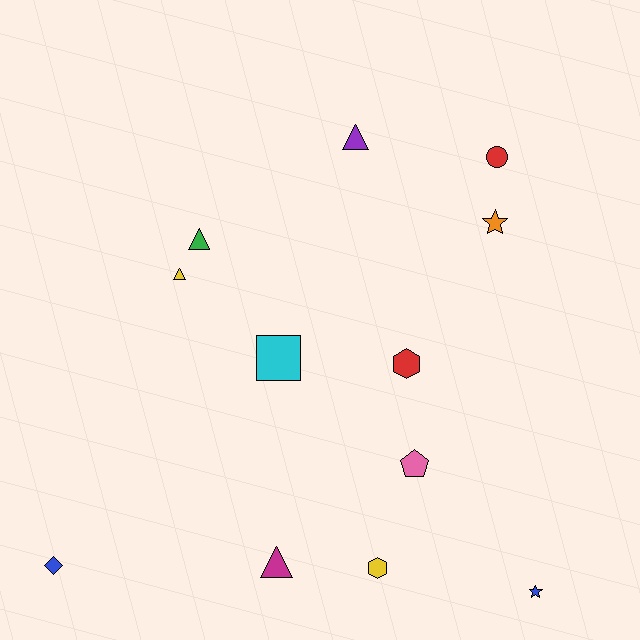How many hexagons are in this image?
There are 2 hexagons.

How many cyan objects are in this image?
There is 1 cyan object.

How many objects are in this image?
There are 12 objects.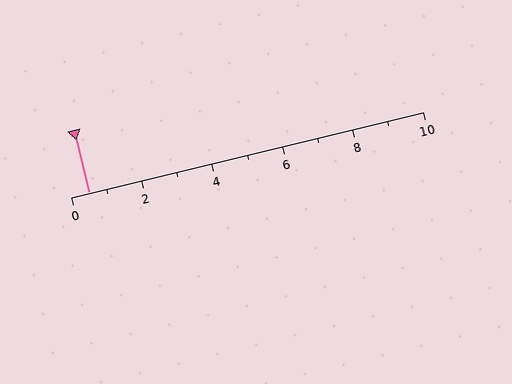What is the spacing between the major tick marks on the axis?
The major ticks are spaced 2 apart.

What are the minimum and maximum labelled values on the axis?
The axis runs from 0 to 10.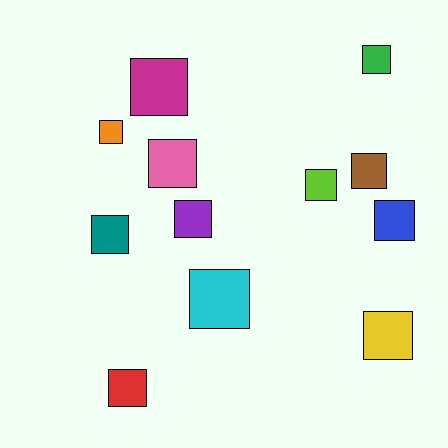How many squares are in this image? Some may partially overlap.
There are 12 squares.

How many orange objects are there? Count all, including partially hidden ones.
There is 1 orange object.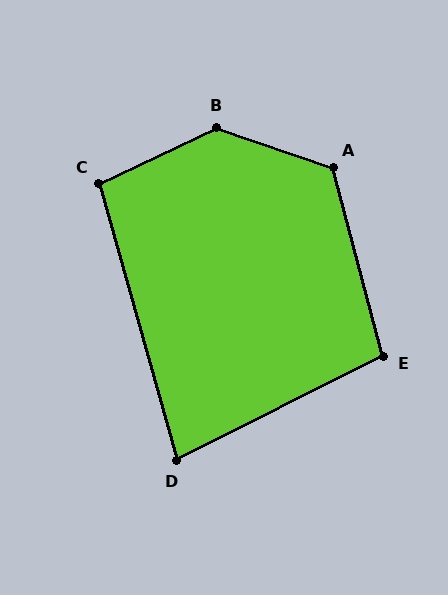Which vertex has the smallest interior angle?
D, at approximately 79 degrees.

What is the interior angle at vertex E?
Approximately 102 degrees (obtuse).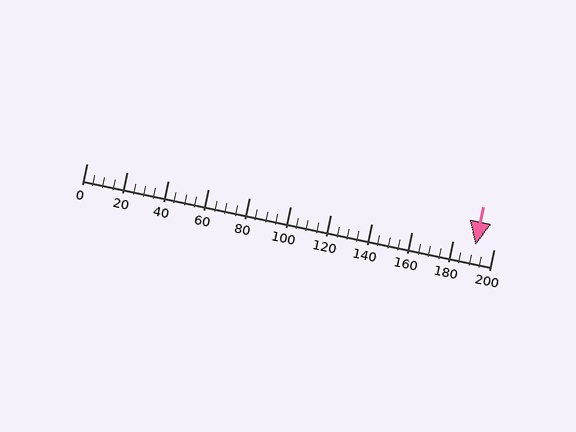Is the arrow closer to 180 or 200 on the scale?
The arrow is closer to 200.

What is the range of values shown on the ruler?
The ruler shows values from 0 to 200.